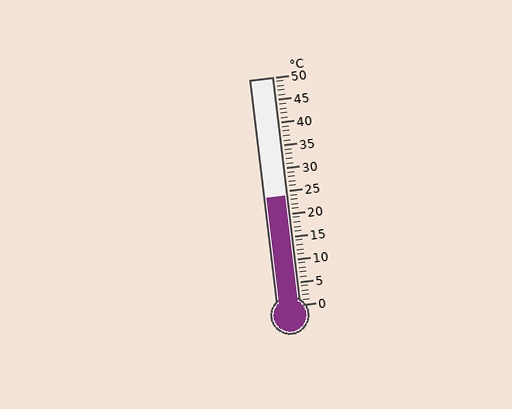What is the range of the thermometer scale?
The thermometer scale ranges from 0°C to 50°C.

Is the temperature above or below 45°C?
The temperature is below 45°C.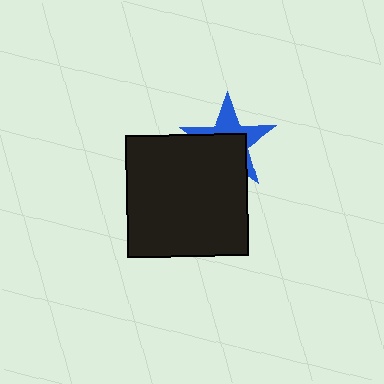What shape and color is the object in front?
The object in front is a black square.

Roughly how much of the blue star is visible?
A small part of it is visible (roughly 44%).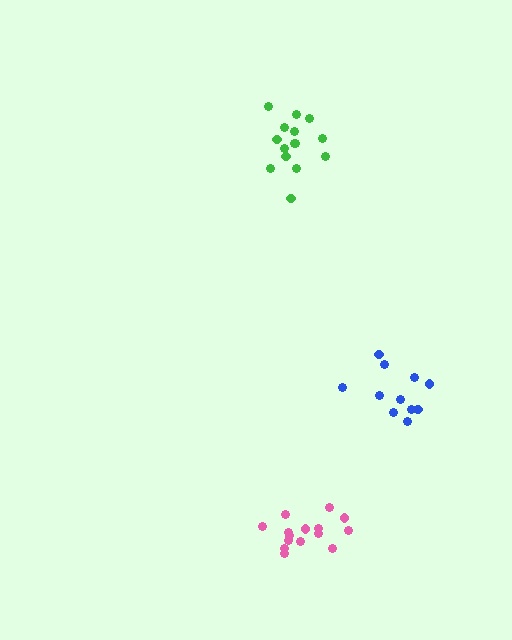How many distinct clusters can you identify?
There are 3 distinct clusters.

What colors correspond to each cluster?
The clusters are colored: blue, green, pink.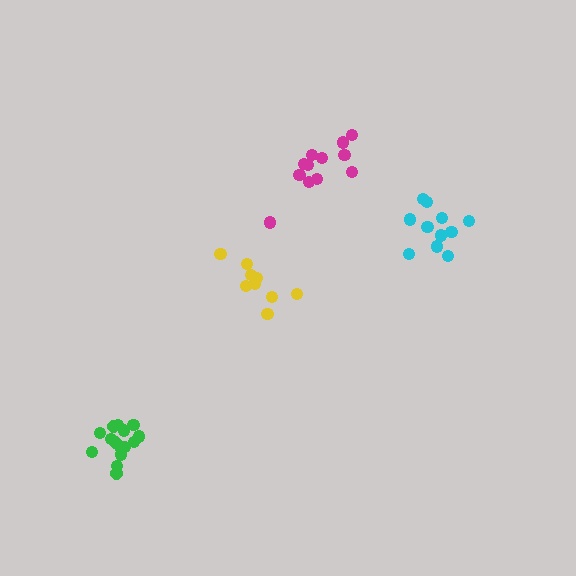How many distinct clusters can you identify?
There are 4 distinct clusters.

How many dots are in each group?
Group 1: 9 dots, Group 2: 12 dots, Group 3: 15 dots, Group 4: 11 dots (47 total).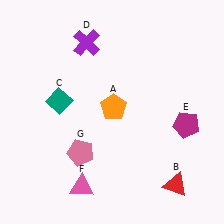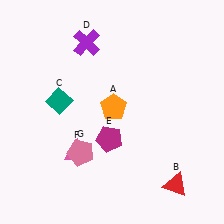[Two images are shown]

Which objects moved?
The objects that moved are: the magenta pentagon (E), the pink triangle (F).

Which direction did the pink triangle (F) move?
The pink triangle (F) moved up.